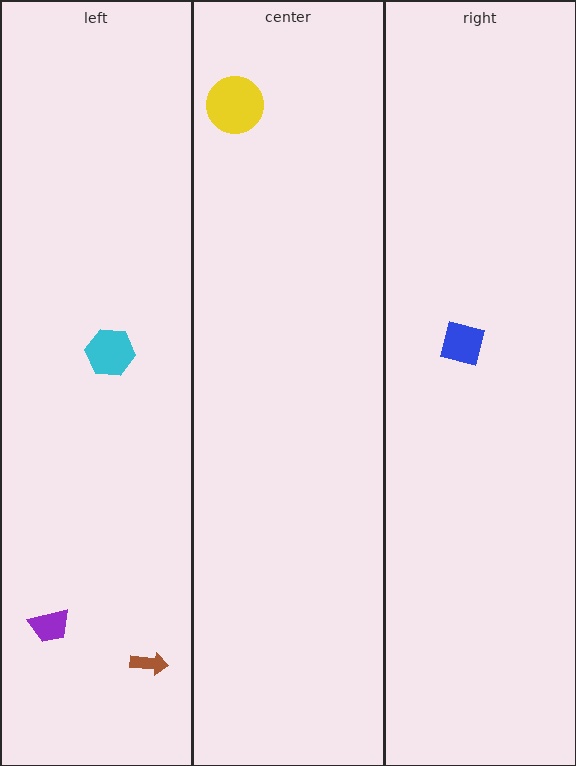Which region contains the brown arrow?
The left region.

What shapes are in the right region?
The blue square.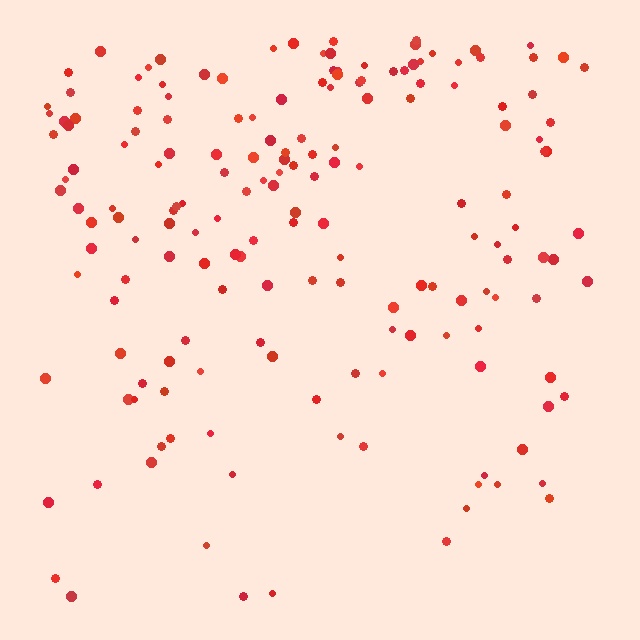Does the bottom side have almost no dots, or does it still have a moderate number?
Still a moderate number, just noticeably fewer than the top.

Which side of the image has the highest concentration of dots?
The top.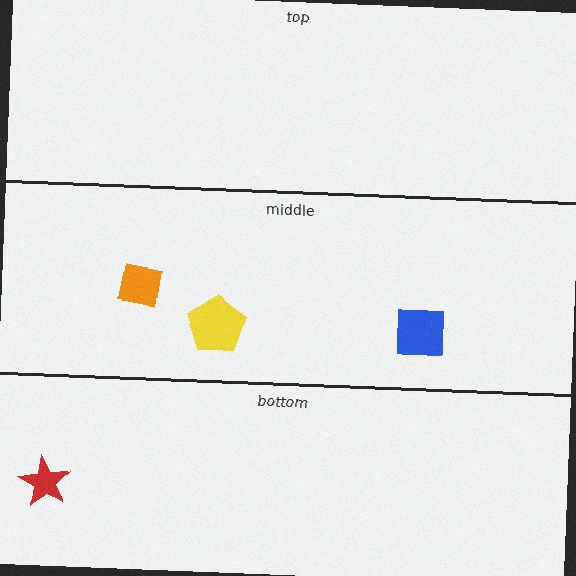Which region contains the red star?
The bottom region.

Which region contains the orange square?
The middle region.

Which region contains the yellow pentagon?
The middle region.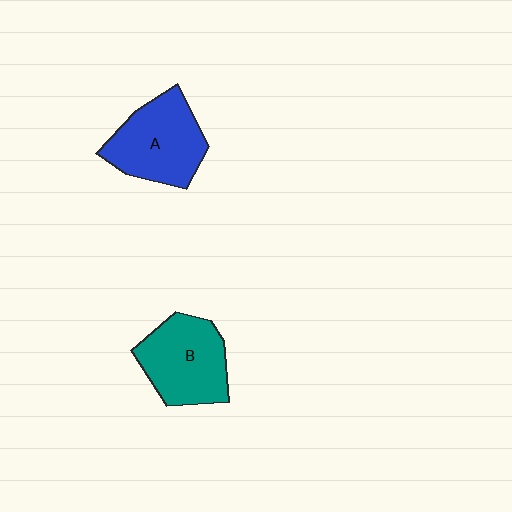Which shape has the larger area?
Shape A (blue).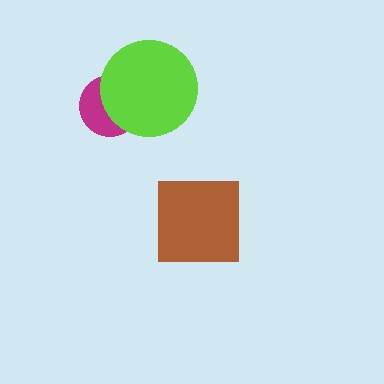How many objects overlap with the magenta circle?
1 object overlaps with the magenta circle.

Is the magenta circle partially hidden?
Yes, it is partially covered by another shape.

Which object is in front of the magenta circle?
The lime circle is in front of the magenta circle.